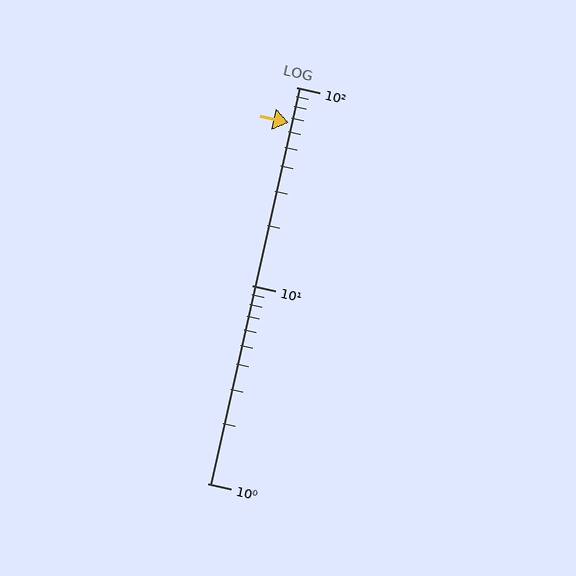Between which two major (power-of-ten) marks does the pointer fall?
The pointer is between 10 and 100.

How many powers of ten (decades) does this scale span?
The scale spans 2 decades, from 1 to 100.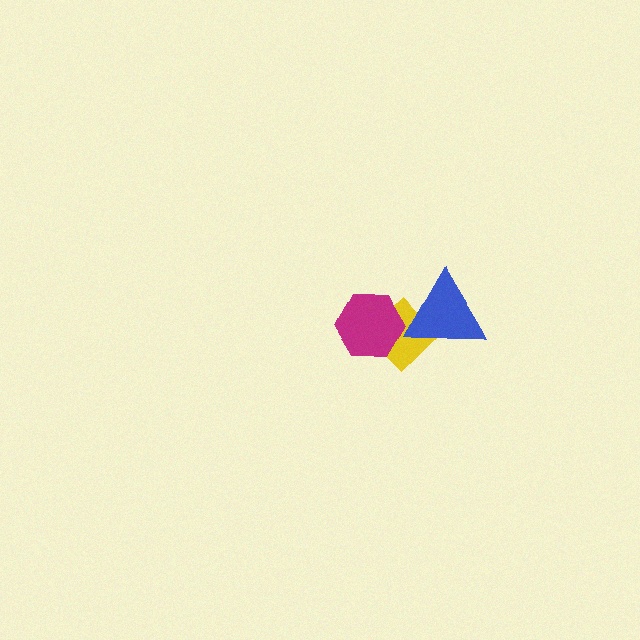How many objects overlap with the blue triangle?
1 object overlaps with the blue triangle.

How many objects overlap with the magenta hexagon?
1 object overlaps with the magenta hexagon.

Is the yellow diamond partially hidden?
Yes, it is partially covered by another shape.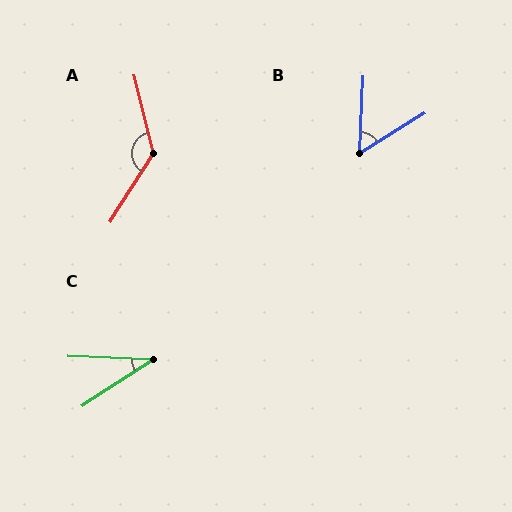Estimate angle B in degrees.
Approximately 56 degrees.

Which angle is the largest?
A, at approximately 133 degrees.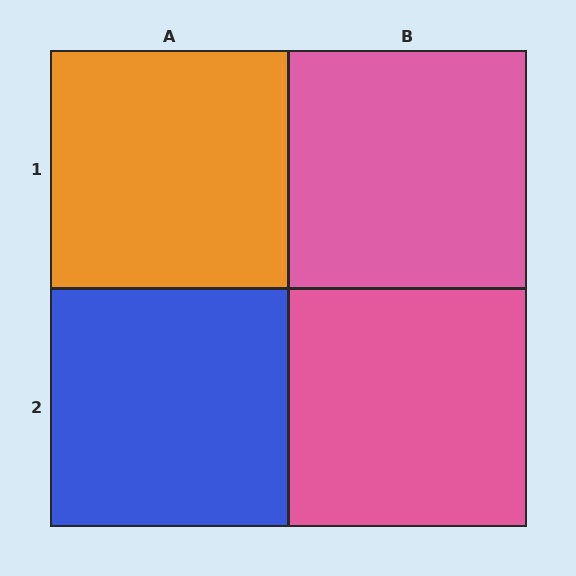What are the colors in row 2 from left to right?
Blue, pink.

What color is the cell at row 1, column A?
Orange.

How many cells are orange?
1 cell is orange.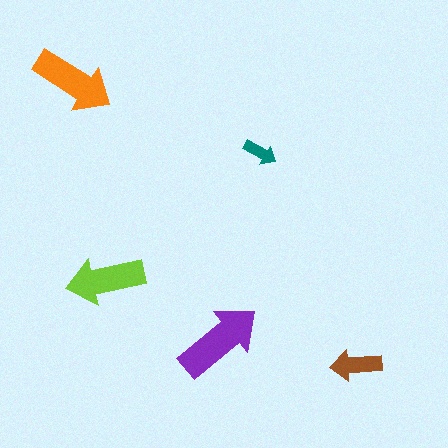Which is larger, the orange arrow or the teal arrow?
The orange one.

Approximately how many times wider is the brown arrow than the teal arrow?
About 1.5 times wider.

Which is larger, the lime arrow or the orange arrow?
The orange one.